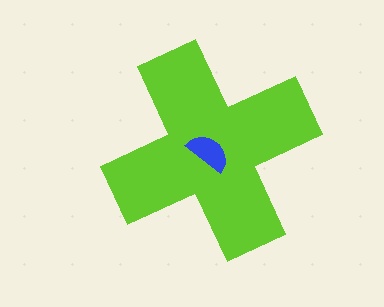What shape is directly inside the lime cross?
The blue semicircle.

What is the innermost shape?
The blue semicircle.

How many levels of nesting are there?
2.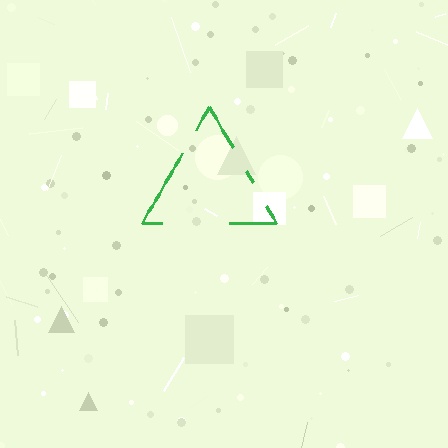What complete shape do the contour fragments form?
The contour fragments form a triangle.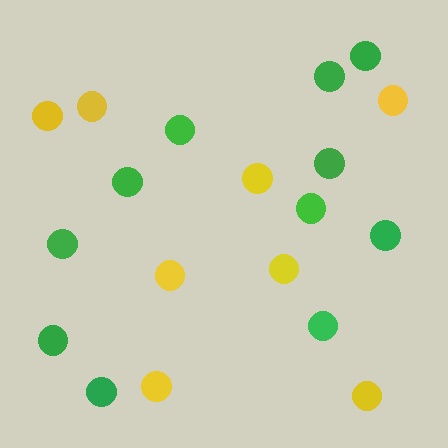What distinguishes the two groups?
There are 2 groups: one group of yellow circles (8) and one group of green circles (11).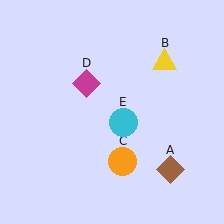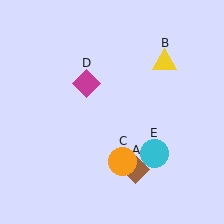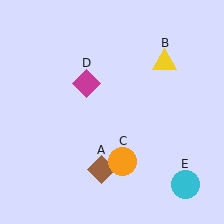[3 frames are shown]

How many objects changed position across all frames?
2 objects changed position: brown diamond (object A), cyan circle (object E).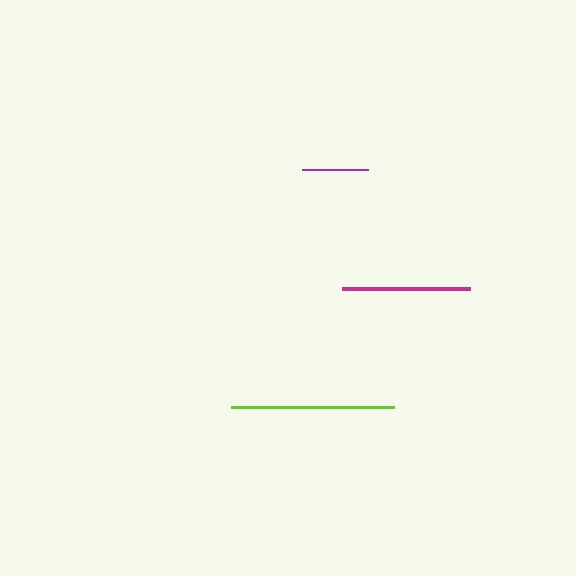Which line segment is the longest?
The lime line is the longest at approximately 163 pixels.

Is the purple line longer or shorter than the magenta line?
The magenta line is longer than the purple line.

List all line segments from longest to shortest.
From longest to shortest: lime, magenta, purple.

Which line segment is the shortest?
The purple line is the shortest at approximately 66 pixels.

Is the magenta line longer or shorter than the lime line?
The lime line is longer than the magenta line.